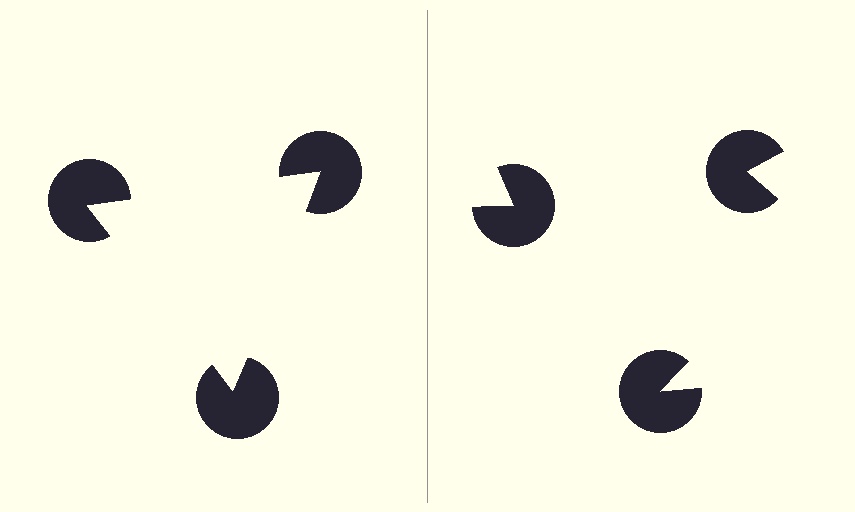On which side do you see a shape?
An illusory triangle appears on the left side. On the right side the wedge cuts are rotated, so no coherent shape forms.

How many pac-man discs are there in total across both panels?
6 — 3 on each side.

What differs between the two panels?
The pac-man discs are positioned identically on both sides; only the wedge orientations differ. On the left they align to a triangle; on the right they are misaligned.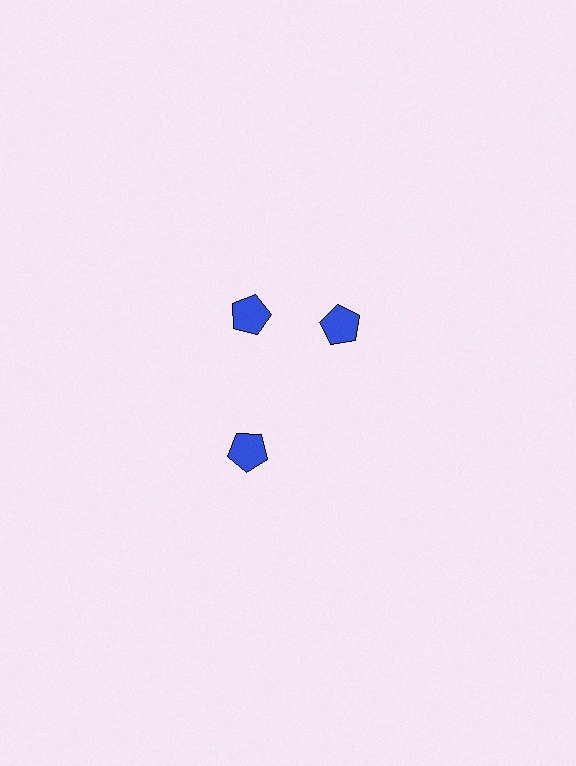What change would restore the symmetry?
The symmetry would be restored by rotating it back into even spacing with its neighbors so that all 3 pentagons sit at equal angles and equal distance from the center.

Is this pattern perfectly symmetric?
No. The 3 blue pentagons are arranged in a ring, but one element near the 3 o'clock position is rotated out of alignment along the ring, breaking the 3-fold rotational symmetry.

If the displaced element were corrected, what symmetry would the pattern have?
It would have 3-fold rotational symmetry — the pattern would map onto itself every 120 degrees.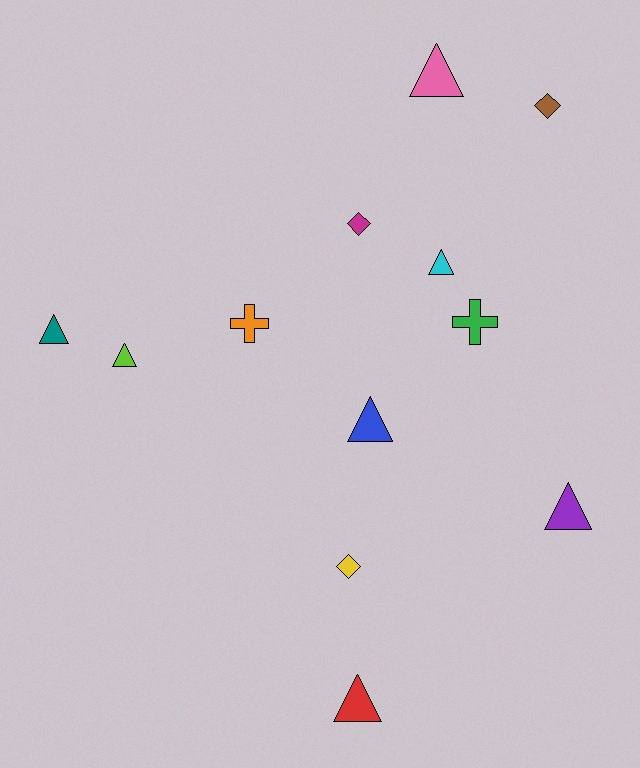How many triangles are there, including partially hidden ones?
There are 7 triangles.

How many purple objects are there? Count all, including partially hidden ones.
There is 1 purple object.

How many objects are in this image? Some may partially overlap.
There are 12 objects.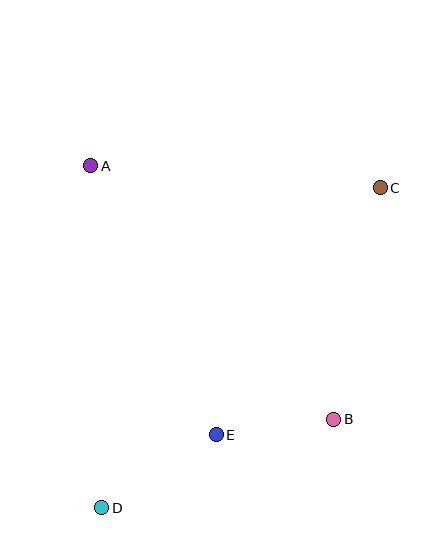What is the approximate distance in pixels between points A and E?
The distance between A and E is approximately 297 pixels.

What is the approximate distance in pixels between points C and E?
The distance between C and E is approximately 297 pixels.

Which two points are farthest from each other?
Points C and D are farthest from each other.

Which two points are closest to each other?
Points B and E are closest to each other.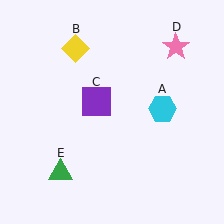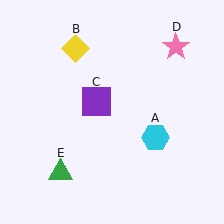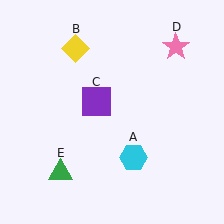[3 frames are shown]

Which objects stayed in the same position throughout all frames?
Yellow diamond (object B) and purple square (object C) and pink star (object D) and green triangle (object E) remained stationary.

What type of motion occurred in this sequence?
The cyan hexagon (object A) rotated clockwise around the center of the scene.